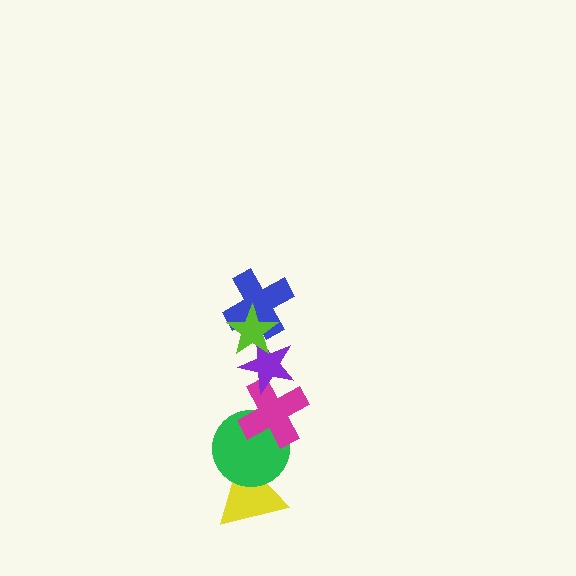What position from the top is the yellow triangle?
The yellow triangle is 6th from the top.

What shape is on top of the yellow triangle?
The green circle is on top of the yellow triangle.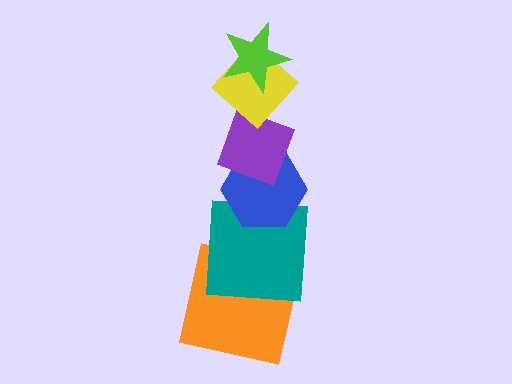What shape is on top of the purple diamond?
The yellow diamond is on top of the purple diamond.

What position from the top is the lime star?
The lime star is 1st from the top.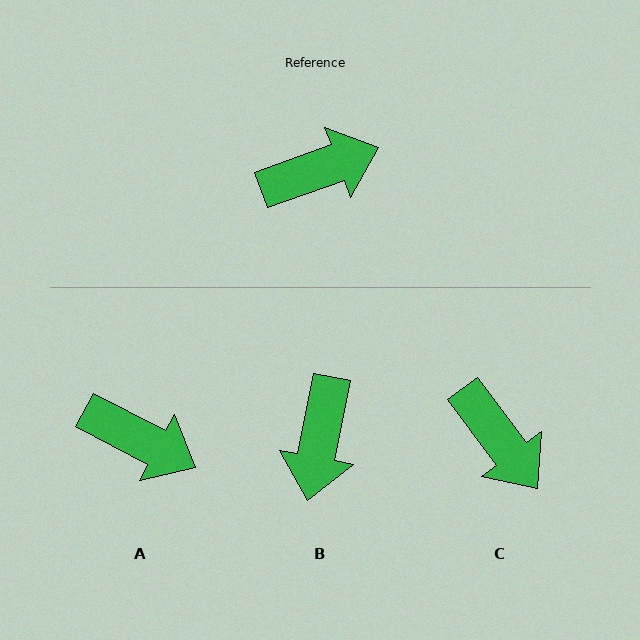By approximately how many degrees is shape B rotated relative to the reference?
Approximately 121 degrees clockwise.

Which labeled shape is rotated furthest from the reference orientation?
B, about 121 degrees away.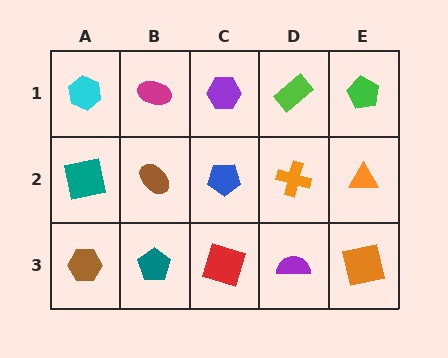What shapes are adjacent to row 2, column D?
A lime rectangle (row 1, column D), a purple semicircle (row 3, column D), a blue pentagon (row 2, column C), an orange triangle (row 2, column E).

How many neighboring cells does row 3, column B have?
3.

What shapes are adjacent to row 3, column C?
A blue pentagon (row 2, column C), a teal pentagon (row 3, column B), a purple semicircle (row 3, column D).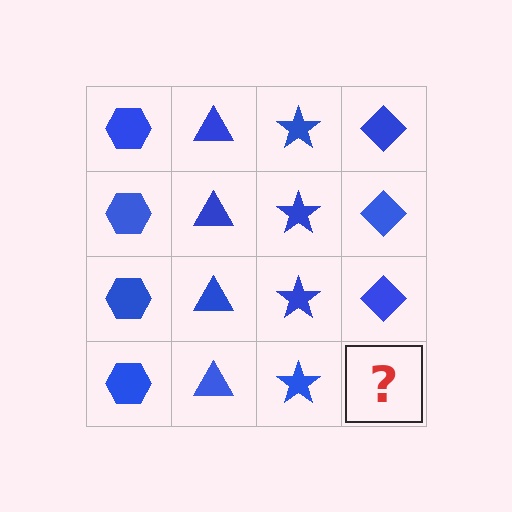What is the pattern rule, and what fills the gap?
The rule is that each column has a consistent shape. The gap should be filled with a blue diamond.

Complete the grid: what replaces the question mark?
The question mark should be replaced with a blue diamond.